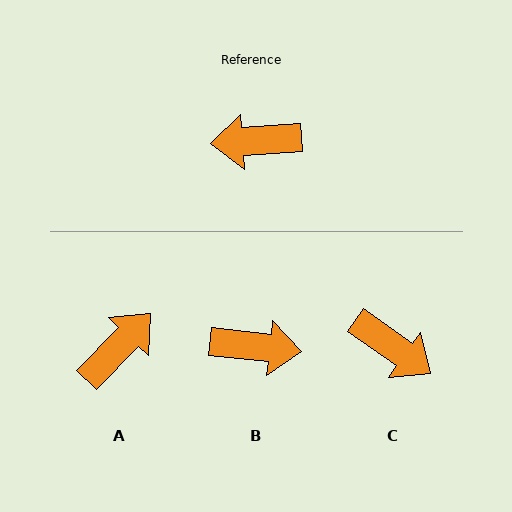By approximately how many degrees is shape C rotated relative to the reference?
Approximately 140 degrees counter-clockwise.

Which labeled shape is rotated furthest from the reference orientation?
B, about 169 degrees away.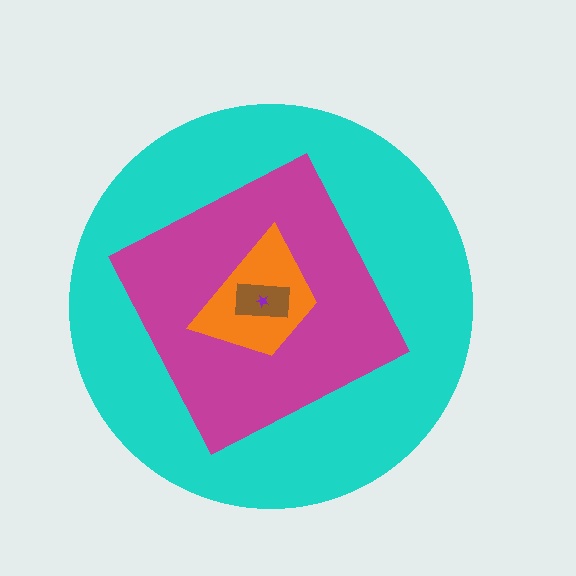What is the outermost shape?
The cyan circle.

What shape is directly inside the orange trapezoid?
The brown rectangle.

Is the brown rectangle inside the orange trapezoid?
Yes.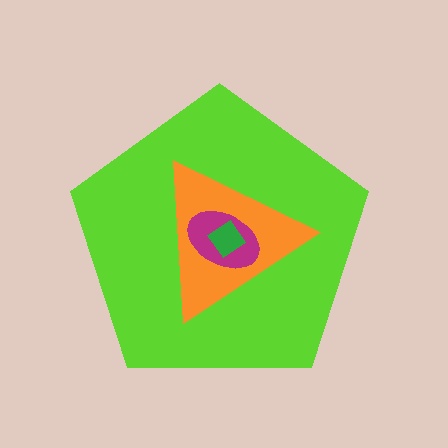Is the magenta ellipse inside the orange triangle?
Yes.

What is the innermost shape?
The green diamond.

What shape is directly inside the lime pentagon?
The orange triangle.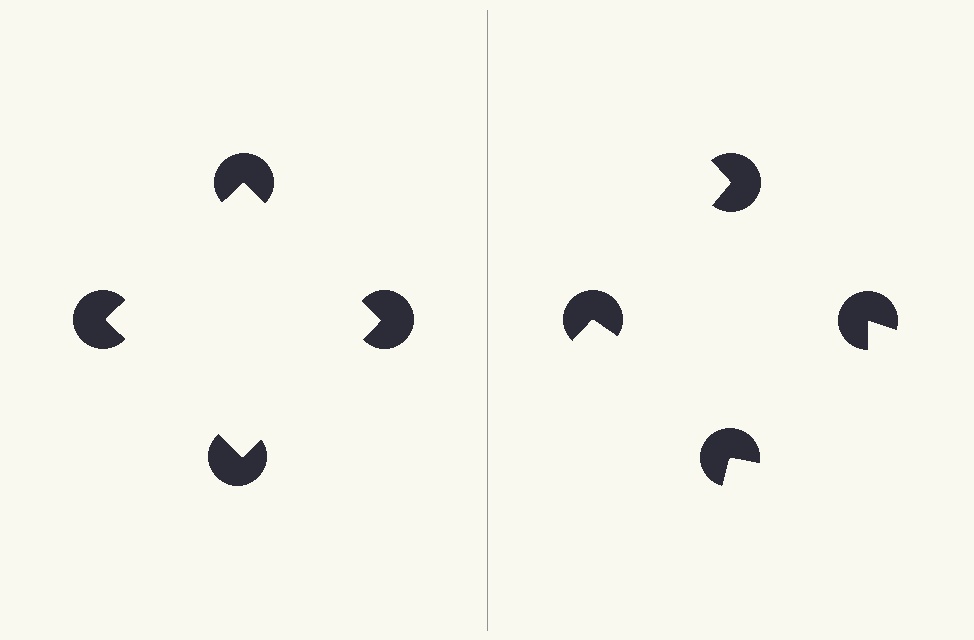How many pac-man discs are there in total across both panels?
8 — 4 on each side.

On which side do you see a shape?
An illusory square appears on the left side. On the right side the wedge cuts are rotated, so no coherent shape forms.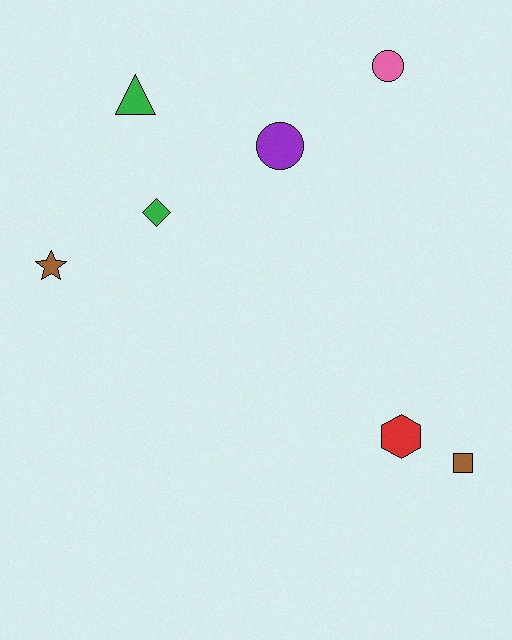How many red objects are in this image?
There is 1 red object.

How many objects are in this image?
There are 7 objects.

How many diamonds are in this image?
There is 1 diamond.